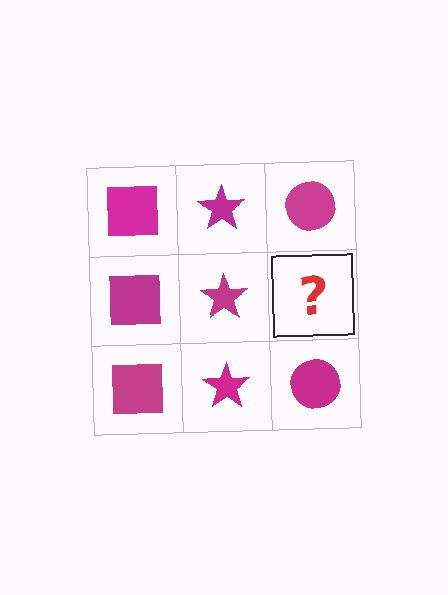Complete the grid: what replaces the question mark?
The question mark should be replaced with a magenta circle.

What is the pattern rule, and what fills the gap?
The rule is that each column has a consistent shape. The gap should be filled with a magenta circle.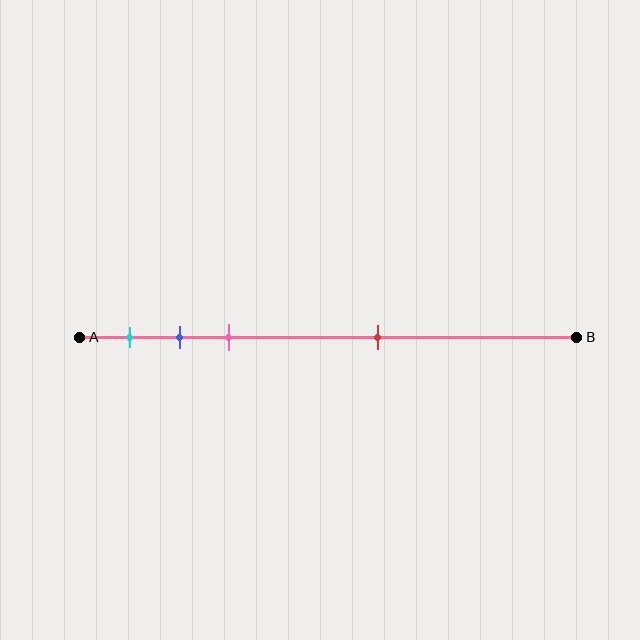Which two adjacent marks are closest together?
The blue and pink marks are the closest adjacent pair.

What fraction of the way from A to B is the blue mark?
The blue mark is approximately 20% (0.2) of the way from A to B.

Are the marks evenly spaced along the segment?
No, the marks are not evenly spaced.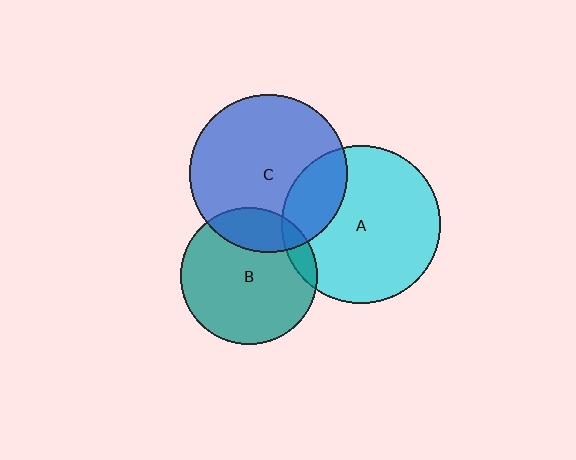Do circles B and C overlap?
Yes.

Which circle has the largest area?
Circle A (cyan).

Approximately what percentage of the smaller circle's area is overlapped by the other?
Approximately 20%.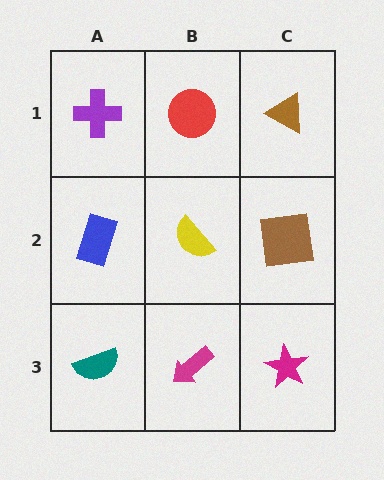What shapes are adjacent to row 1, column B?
A yellow semicircle (row 2, column B), a purple cross (row 1, column A), a brown triangle (row 1, column C).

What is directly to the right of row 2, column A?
A yellow semicircle.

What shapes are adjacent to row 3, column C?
A brown square (row 2, column C), a magenta arrow (row 3, column B).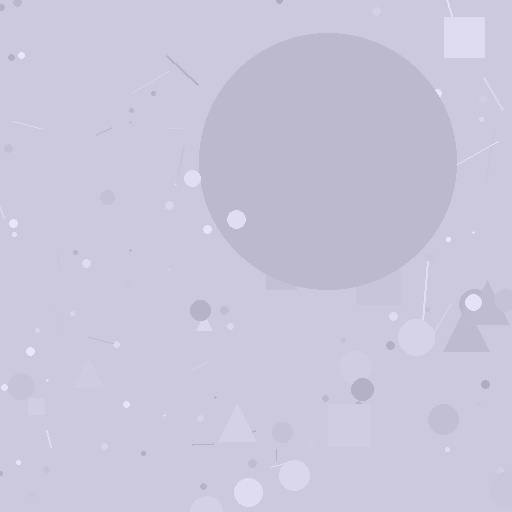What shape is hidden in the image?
A circle is hidden in the image.